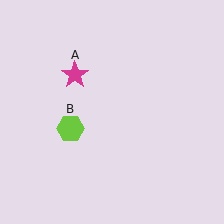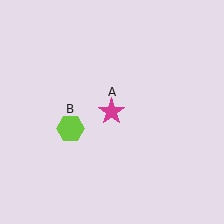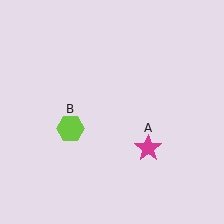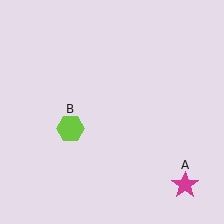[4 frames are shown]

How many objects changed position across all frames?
1 object changed position: magenta star (object A).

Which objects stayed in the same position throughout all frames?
Lime hexagon (object B) remained stationary.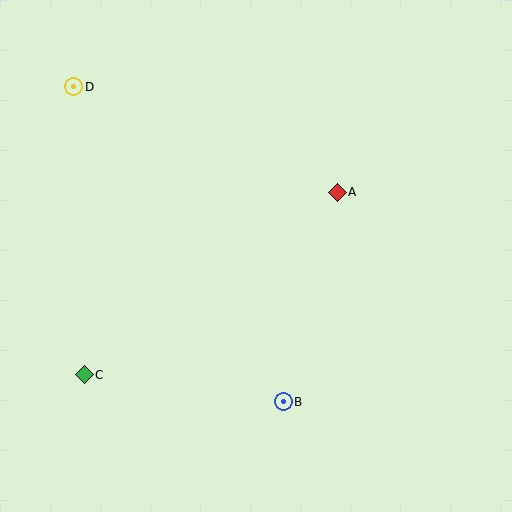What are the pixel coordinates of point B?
Point B is at (283, 402).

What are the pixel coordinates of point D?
Point D is at (74, 87).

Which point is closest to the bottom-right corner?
Point B is closest to the bottom-right corner.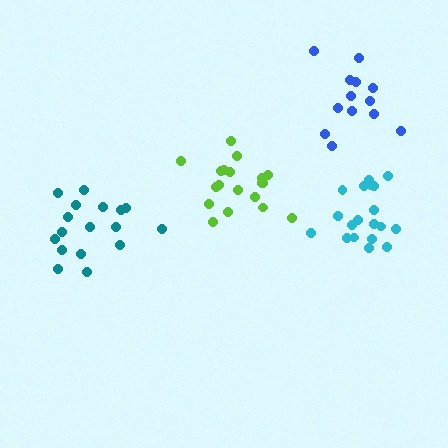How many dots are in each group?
Group 1: 19 dots, Group 2: 17 dots, Group 3: 19 dots, Group 4: 13 dots (68 total).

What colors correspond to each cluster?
The clusters are colored: cyan, teal, lime, blue.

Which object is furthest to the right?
The blue cluster is rightmost.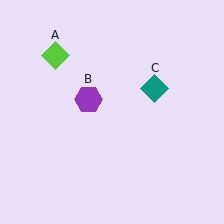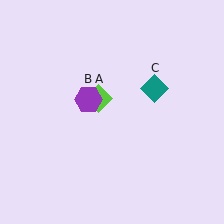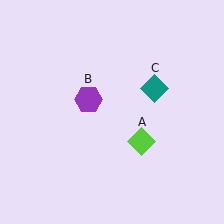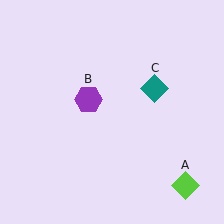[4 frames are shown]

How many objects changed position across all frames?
1 object changed position: lime diamond (object A).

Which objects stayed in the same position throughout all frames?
Purple hexagon (object B) and teal diamond (object C) remained stationary.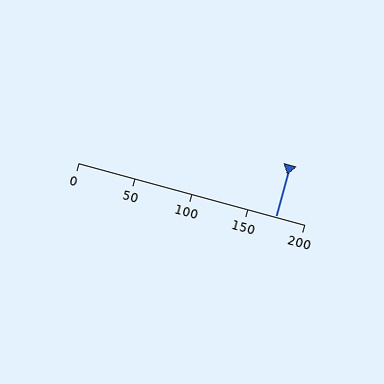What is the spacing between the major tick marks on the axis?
The major ticks are spaced 50 apart.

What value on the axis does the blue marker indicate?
The marker indicates approximately 175.